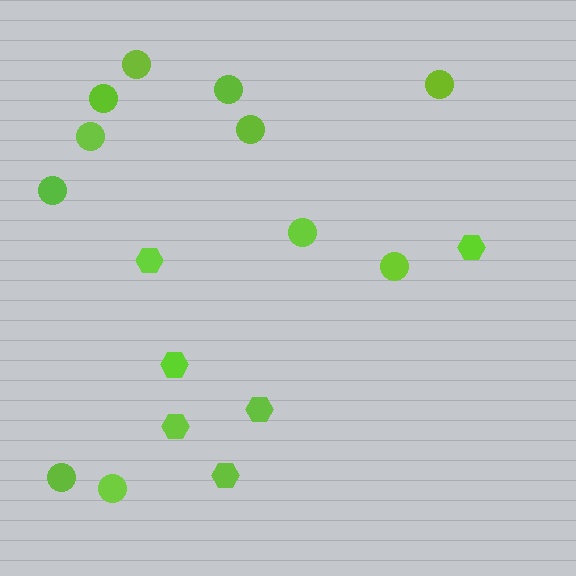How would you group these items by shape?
There are 2 groups: one group of hexagons (6) and one group of circles (11).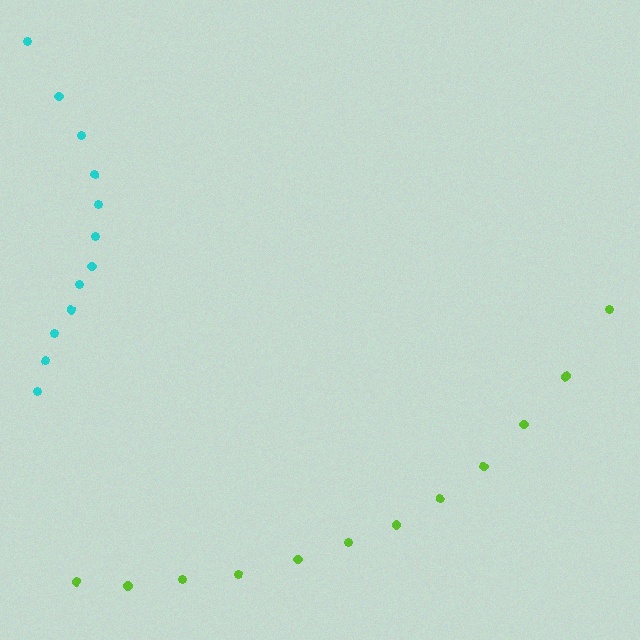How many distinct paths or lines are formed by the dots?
There are 2 distinct paths.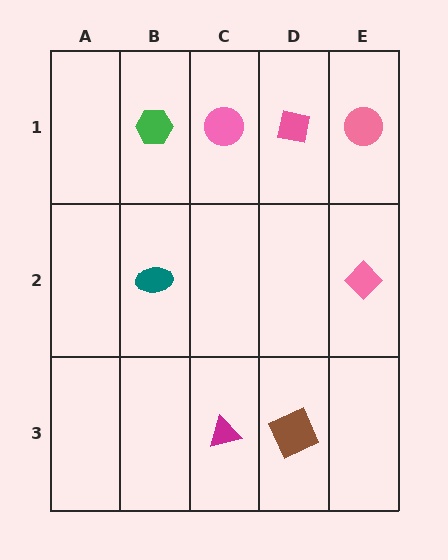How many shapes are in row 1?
4 shapes.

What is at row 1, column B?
A green hexagon.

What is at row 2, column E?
A pink diamond.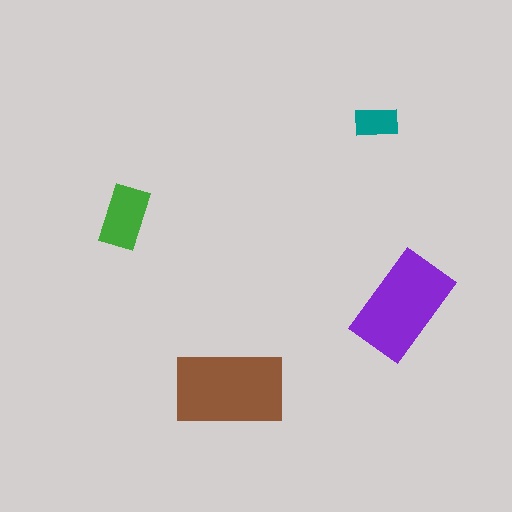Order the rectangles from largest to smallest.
the brown one, the purple one, the green one, the teal one.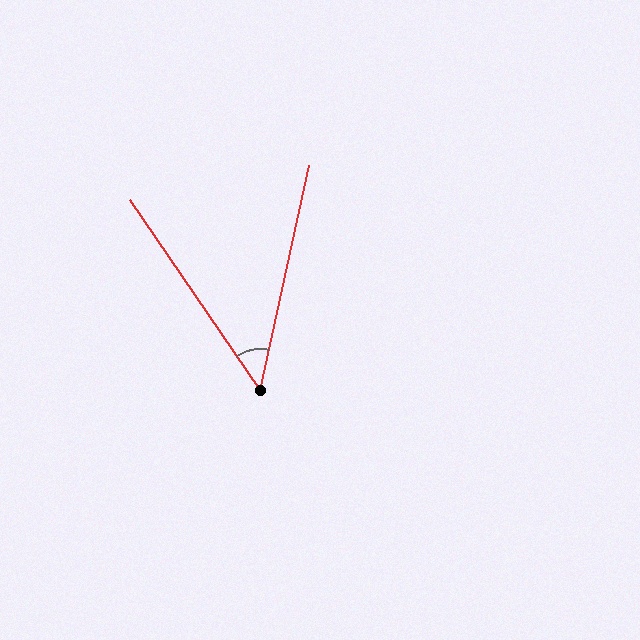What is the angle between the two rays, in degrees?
Approximately 46 degrees.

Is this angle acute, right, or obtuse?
It is acute.